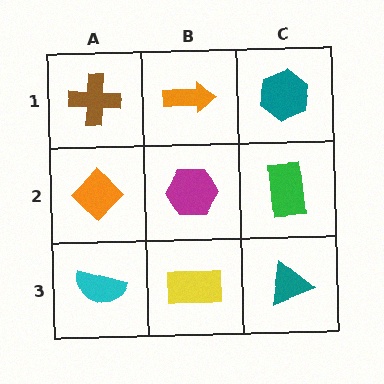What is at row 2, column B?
A magenta hexagon.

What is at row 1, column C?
A teal hexagon.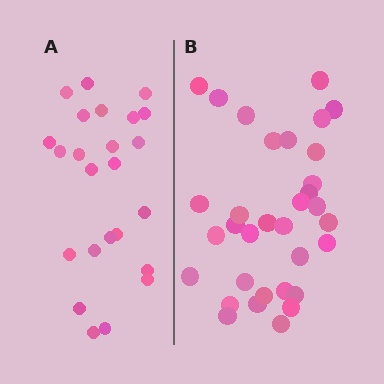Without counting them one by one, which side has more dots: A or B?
Region B (the right region) has more dots.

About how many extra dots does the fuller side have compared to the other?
Region B has roughly 8 or so more dots than region A.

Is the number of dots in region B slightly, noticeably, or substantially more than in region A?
Region B has noticeably more, but not dramatically so. The ratio is roughly 1.4 to 1.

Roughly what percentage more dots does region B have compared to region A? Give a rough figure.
About 40% more.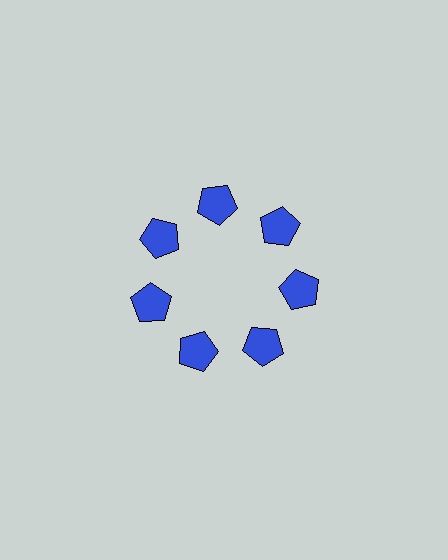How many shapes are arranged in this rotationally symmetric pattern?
There are 7 shapes, arranged in 7 groups of 1.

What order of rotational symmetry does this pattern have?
This pattern has 7-fold rotational symmetry.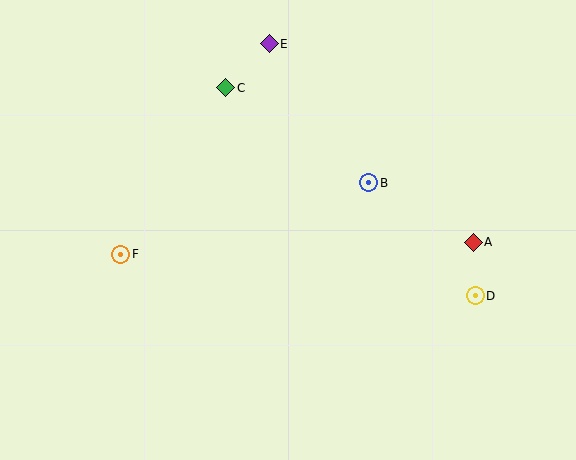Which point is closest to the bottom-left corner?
Point F is closest to the bottom-left corner.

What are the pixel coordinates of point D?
Point D is at (475, 296).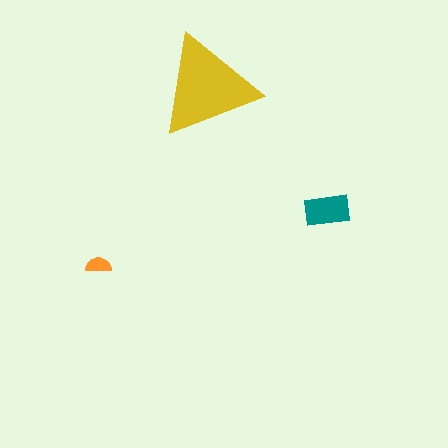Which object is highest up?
The yellow triangle is topmost.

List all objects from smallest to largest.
The orange semicircle, the teal rectangle, the yellow triangle.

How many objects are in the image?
There are 3 objects in the image.